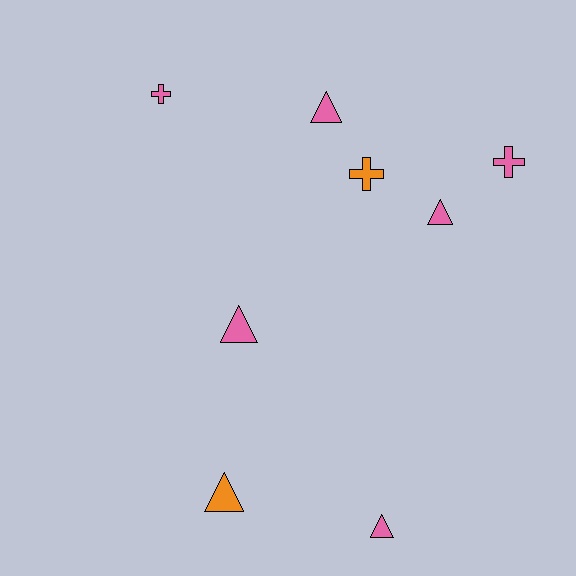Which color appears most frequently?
Pink, with 6 objects.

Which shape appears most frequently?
Triangle, with 5 objects.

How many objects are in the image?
There are 8 objects.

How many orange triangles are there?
There is 1 orange triangle.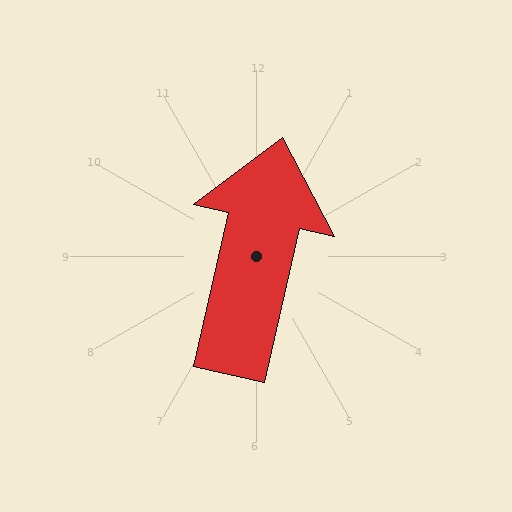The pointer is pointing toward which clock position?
Roughly 12 o'clock.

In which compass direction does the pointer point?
North.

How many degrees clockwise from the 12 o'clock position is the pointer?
Approximately 13 degrees.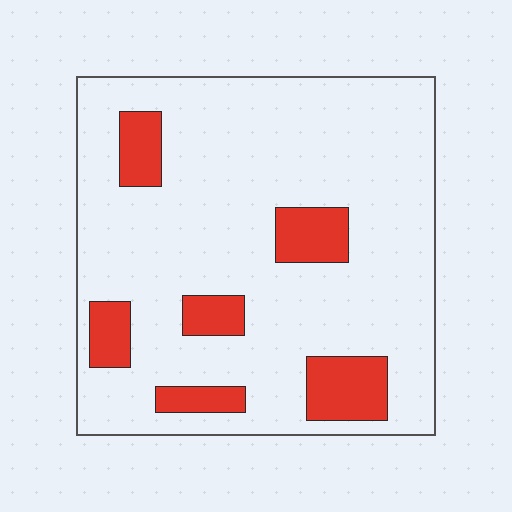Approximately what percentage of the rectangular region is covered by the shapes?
Approximately 15%.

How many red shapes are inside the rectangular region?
6.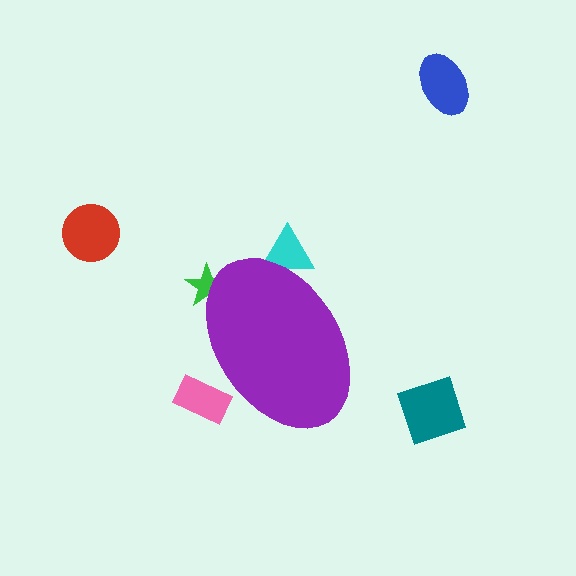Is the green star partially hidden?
Yes, the green star is partially hidden behind the purple ellipse.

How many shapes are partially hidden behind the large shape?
3 shapes are partially hidden.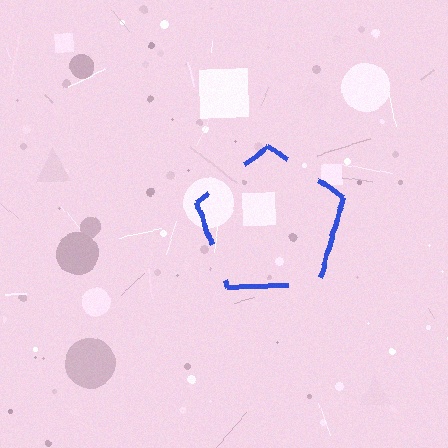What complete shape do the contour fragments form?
The contour fragments form a pentagon.